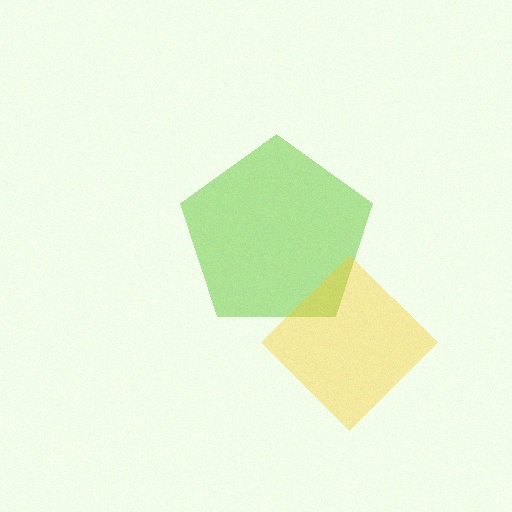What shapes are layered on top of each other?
The layered shapes are: a lime pentagon, a yellow diamond.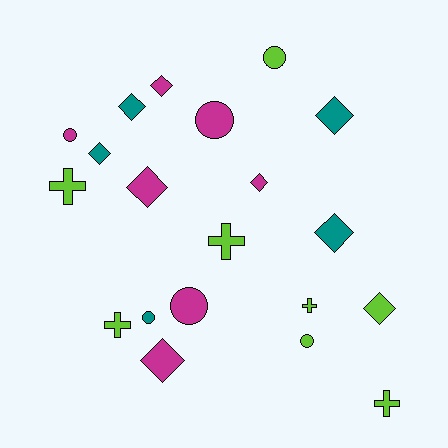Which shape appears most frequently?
Diamond, with 9 objects.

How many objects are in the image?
There are 20 objects.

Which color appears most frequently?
Lime, with 8 objects.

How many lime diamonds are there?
There is 1 lime diamond.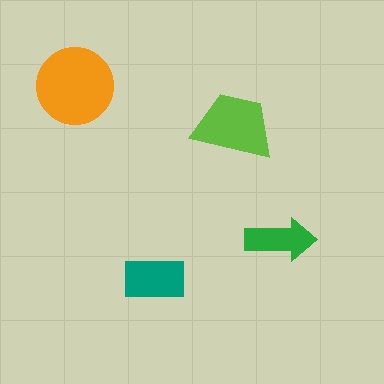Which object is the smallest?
The green arrow.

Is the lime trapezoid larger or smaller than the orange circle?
Smaller.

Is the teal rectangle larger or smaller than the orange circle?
Smaller.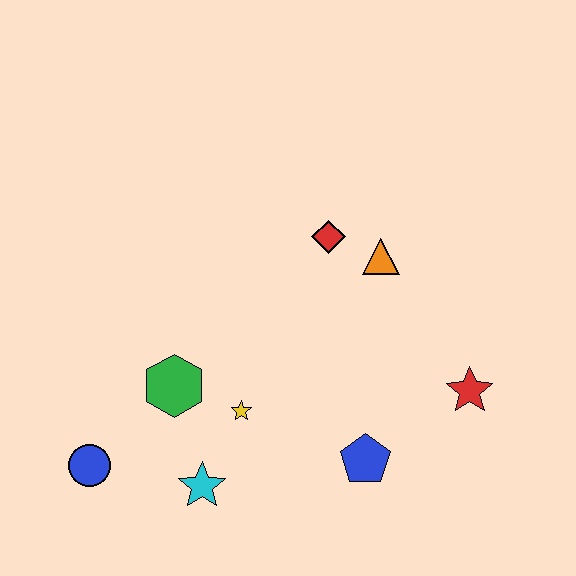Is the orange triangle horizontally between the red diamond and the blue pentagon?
No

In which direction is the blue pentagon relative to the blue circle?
The blue pentagon is to the right of the blue circle.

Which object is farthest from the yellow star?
The red star is farthest from the yellow star.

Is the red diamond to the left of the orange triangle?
Yes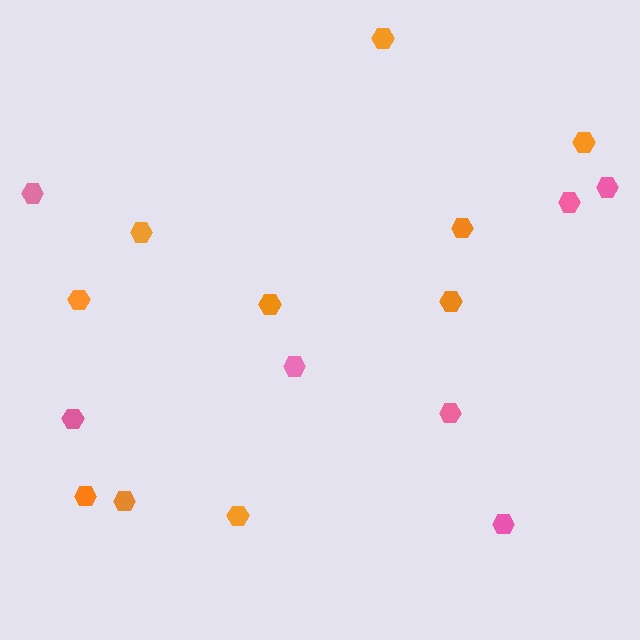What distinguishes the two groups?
There are 2 groups: one group of orange hexagons (10) and one group of pink hexagons (7).